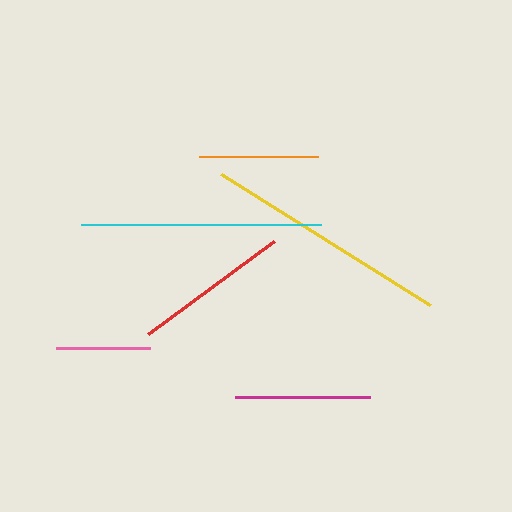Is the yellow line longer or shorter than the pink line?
The yellow line is longer than the pink line.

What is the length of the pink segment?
The pink segment is approximately 93 pixels long.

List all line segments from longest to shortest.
From longest to shortest: yellow, cyan, red, magenta, orange, pink.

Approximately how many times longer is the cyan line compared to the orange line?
The cyan line is approximately 2.0 times the length of the orange line.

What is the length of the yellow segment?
The yellow segment is approximately 246 pixels long.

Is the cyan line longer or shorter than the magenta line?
The cyan line is longer than the magenta line.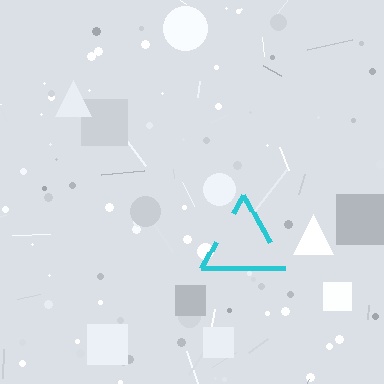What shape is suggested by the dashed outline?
The dashed outline suggests a triangle.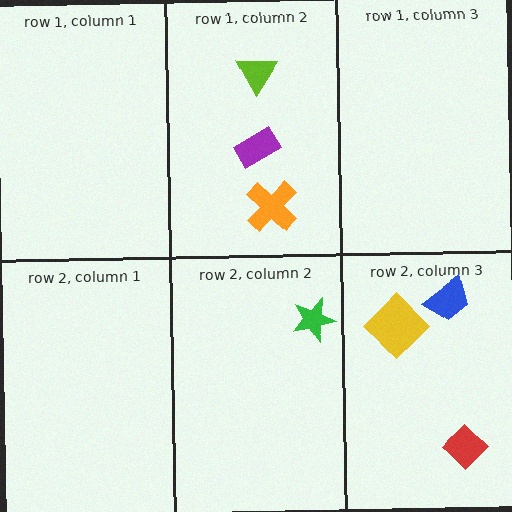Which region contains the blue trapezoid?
The row 2, column 3 region.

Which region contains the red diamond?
The row 2, column 3 region.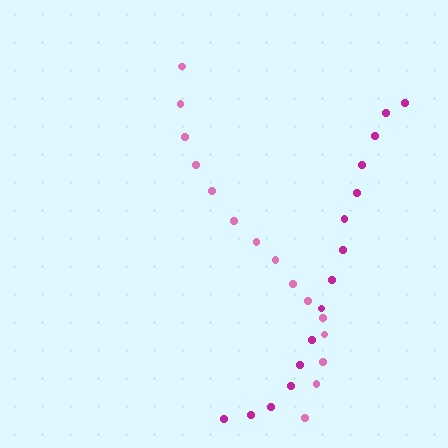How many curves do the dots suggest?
There are 2 distinct paths.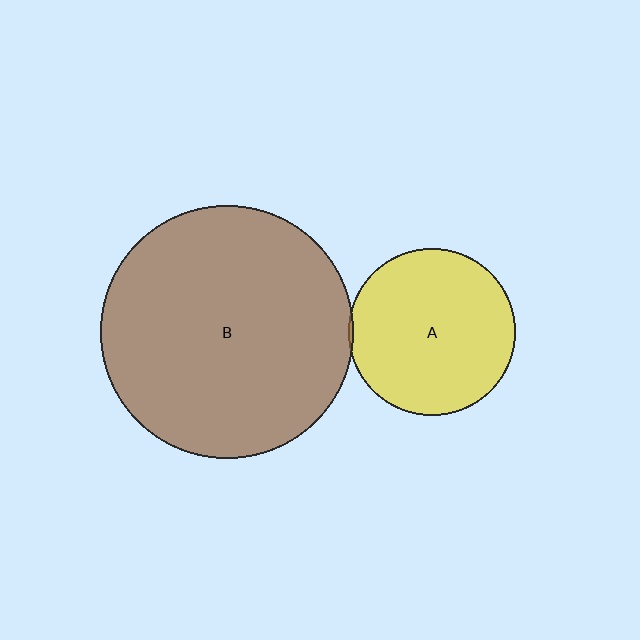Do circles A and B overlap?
Yes.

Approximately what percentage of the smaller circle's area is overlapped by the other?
Approximately 5%.